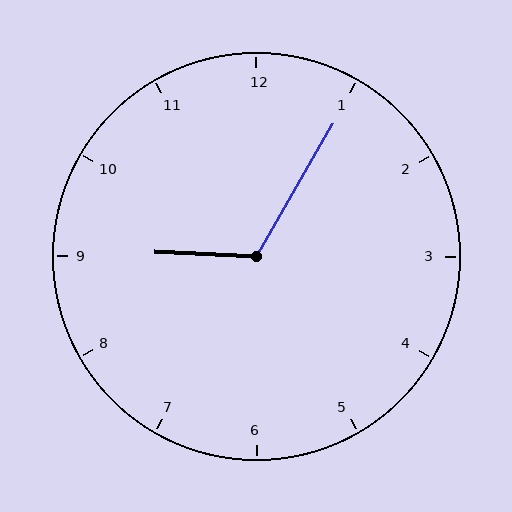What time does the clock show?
9:05.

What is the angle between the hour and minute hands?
Approximately 118 degrees.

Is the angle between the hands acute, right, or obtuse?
It is obtuse.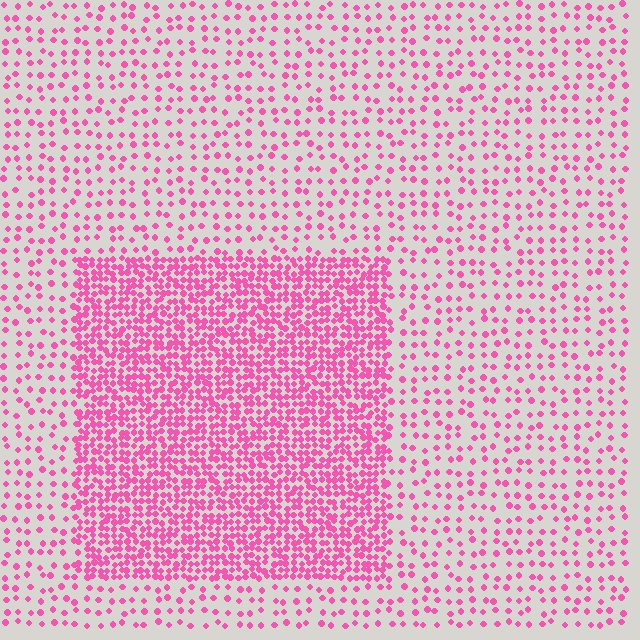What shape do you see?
I see a rectangle.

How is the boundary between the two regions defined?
The boundary is defined by a change in element density (approximately 2.8x ratio). All elements are the same color, size, and shape.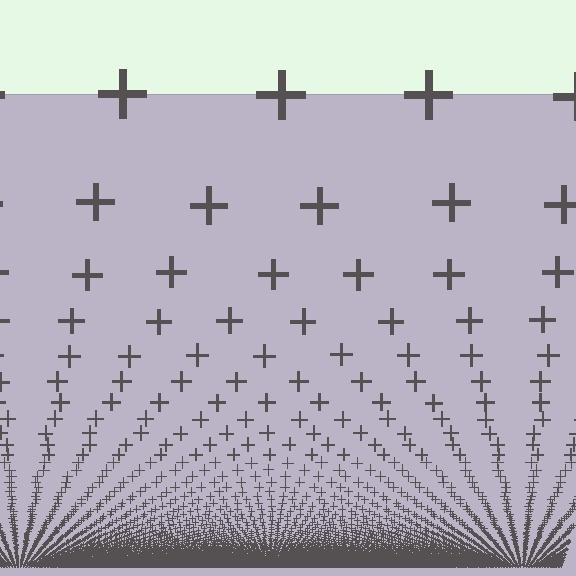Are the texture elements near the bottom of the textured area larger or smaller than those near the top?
Smaller. The gradient is inverted — elements near the bottom are smaller and denser.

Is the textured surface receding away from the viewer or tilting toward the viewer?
The surface appears to tilt toward the viewer. Texture elements get larger and sparser toward the top.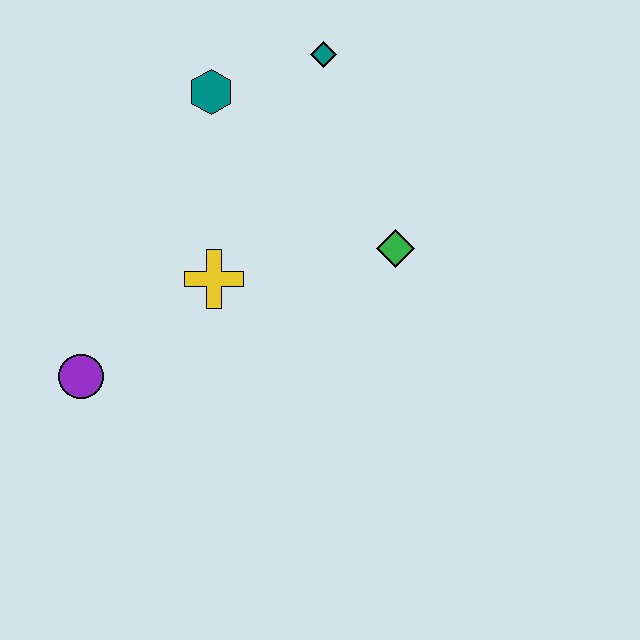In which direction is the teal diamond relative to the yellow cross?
The teal diamond is above the yellow cross.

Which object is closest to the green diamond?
The yellow cross is closest to the green diamond.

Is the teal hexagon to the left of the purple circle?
No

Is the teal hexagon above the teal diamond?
No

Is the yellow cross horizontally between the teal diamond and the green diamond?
No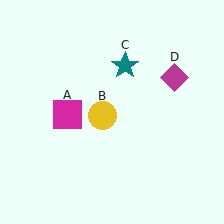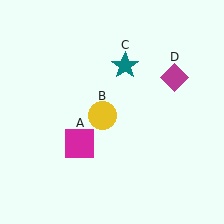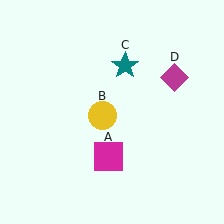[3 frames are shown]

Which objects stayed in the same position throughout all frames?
Yellow circle (object B) and teal star (object C) and magenta diamond (object D) remained stationary.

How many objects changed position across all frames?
1 object changed position: magenta square (object A).